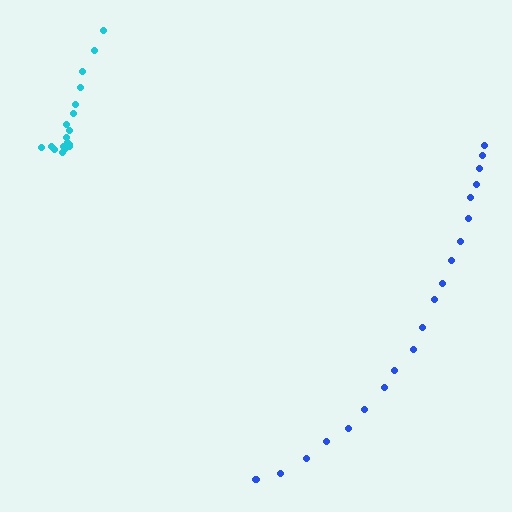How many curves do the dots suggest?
There are 2 distinct paths.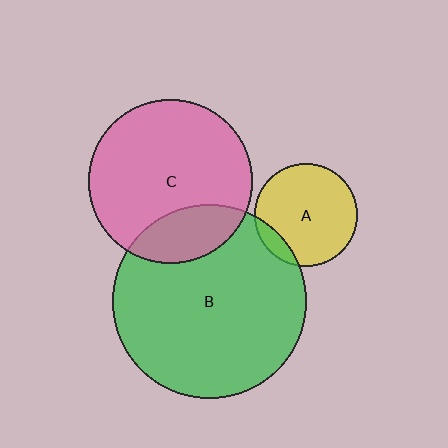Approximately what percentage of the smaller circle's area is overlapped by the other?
Approximately 20%.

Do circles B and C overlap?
Yes.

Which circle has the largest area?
Circle B (green).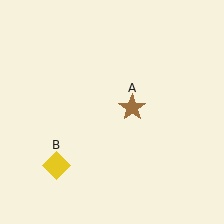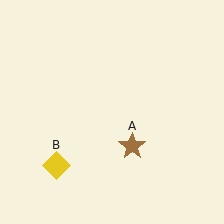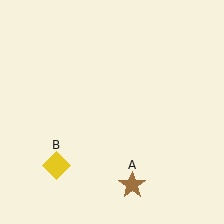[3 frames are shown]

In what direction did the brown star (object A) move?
The brown star (object A) moved down.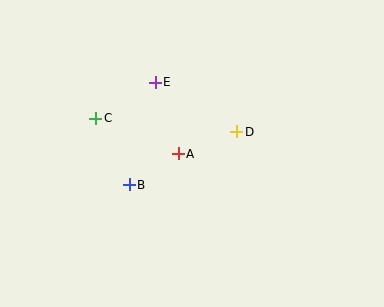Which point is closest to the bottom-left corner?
Point B is closest to the bottom-left corner.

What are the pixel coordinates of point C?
Point C is at (96, 118).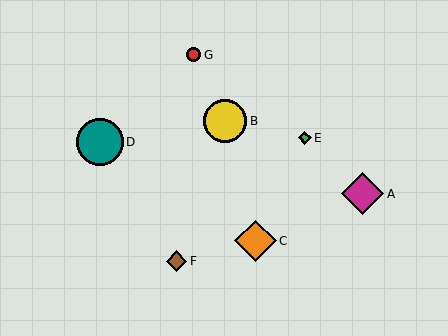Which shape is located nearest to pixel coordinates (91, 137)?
The teal circle (labeled D) at (100, 142) is nearest to that location.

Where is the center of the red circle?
The center of the red circle is at (194, 55).